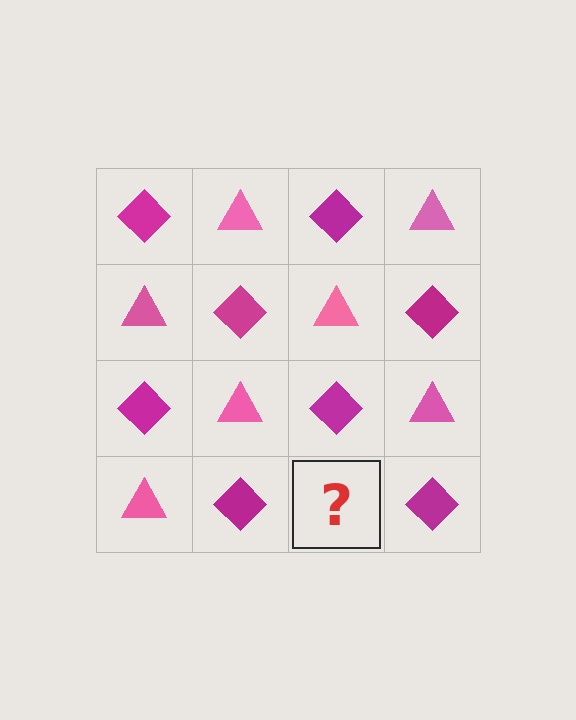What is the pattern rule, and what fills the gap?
The rule is that it alternates magenta diamond and pink triangle in a checkerboard pattern. The gap should be filled with a pink triangle.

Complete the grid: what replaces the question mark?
The question mark should be replaced with a pink triangle.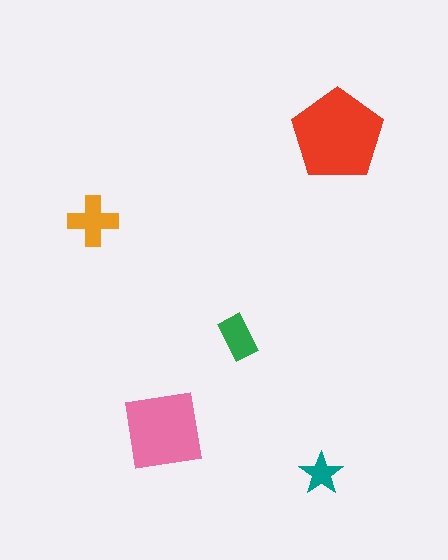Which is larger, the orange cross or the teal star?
The orange cross.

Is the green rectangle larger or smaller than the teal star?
Larger.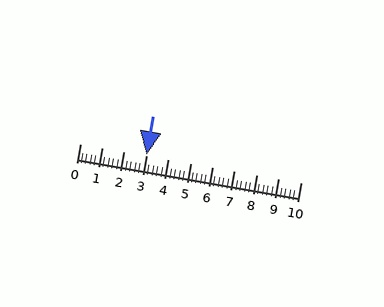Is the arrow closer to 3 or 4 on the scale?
The arrow is closer to 3.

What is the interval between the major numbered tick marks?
The major tick marks are spaced 1 units apart.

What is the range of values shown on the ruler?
The ruler shows values from 0 to 10.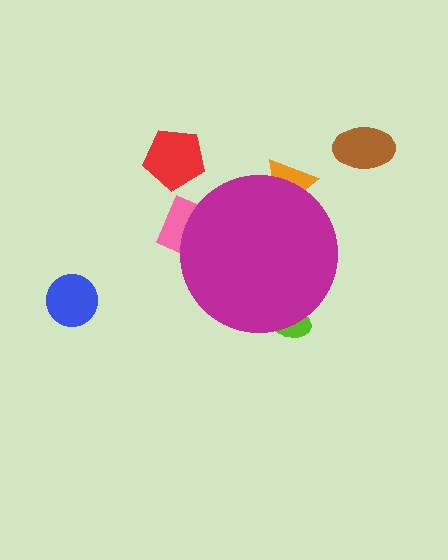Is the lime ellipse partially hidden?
Yes, the lime ellipse is partially hidden behind the magenta circle.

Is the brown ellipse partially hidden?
No, the brown ellipse is fully visible.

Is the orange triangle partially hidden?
Yes, the orange triangle is partially hidden behind the magenta circle.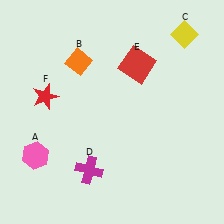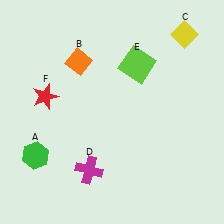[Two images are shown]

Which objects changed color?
A changed from pink to green. E changed from red to lime.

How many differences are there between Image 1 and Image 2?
There are 2 differences between the two images.